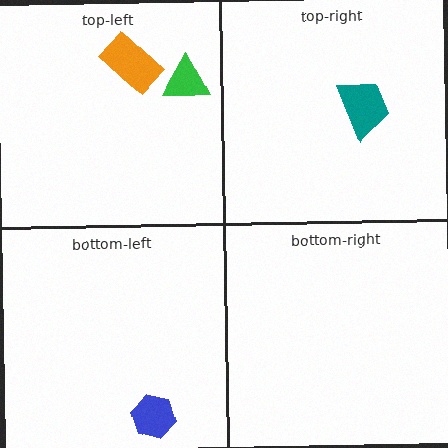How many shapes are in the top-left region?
2.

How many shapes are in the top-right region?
1.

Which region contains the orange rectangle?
The top-left region.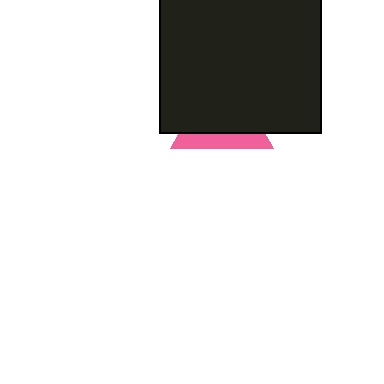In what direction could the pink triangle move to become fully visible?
The pink triangle could move down. That would shift it out from behind the black square entirely.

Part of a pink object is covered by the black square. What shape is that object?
It is a triangle.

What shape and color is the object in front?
The object in front is a black square.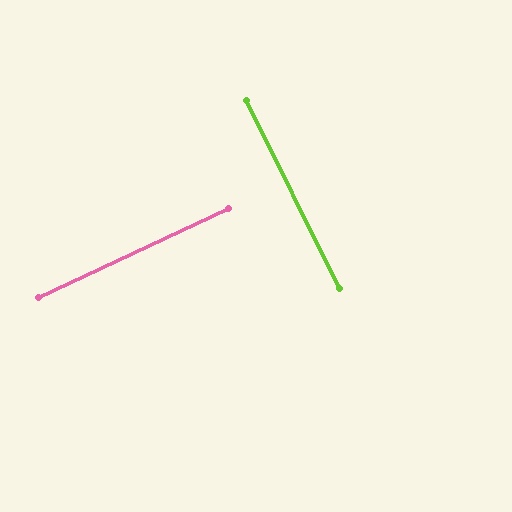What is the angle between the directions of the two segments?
Approximately 89 degrees.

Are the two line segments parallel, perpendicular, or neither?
Perpendicular — they meet at approximately 89°.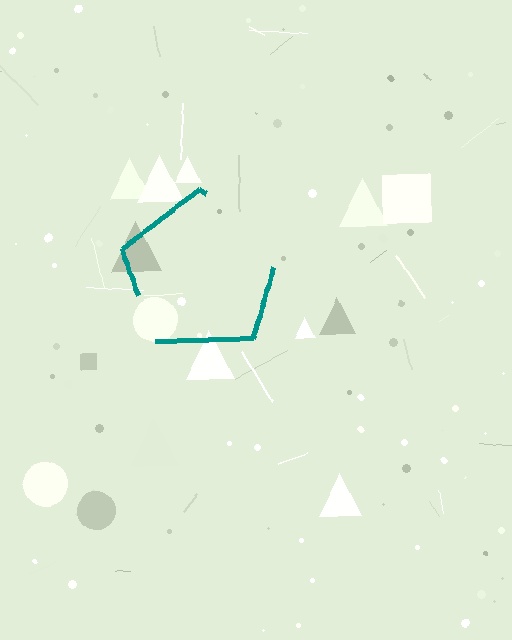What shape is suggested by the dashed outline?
The dashed outline suggests a pentagon.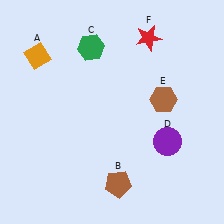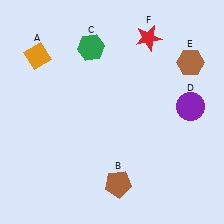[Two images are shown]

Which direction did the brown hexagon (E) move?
The brown hexagon (E) moved up.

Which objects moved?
The objects that moved are: the purple circle (D), the brown hexagon (E).